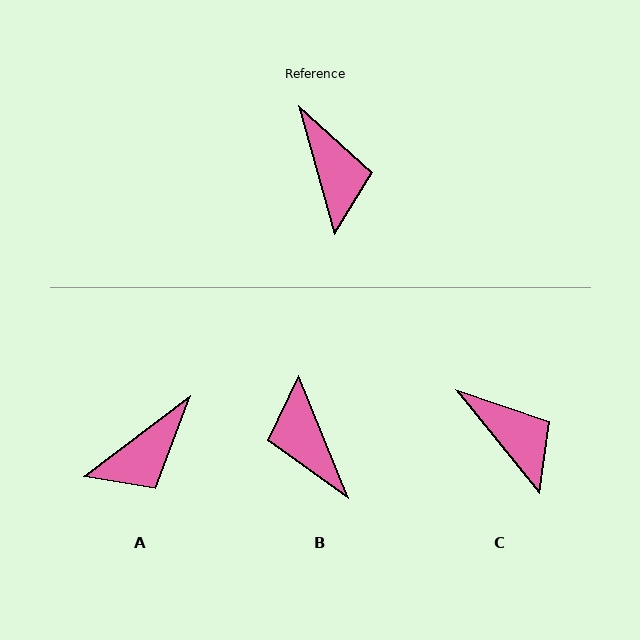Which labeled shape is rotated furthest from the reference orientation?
B, about 173 degrees away.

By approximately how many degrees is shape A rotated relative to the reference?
Approximately 69 degrees clockwise.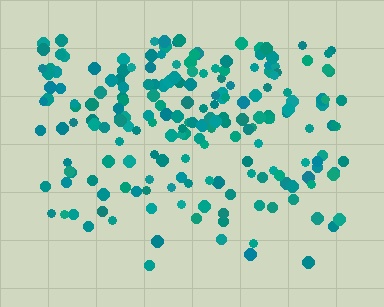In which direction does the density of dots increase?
From bottom to top, with the top side densest.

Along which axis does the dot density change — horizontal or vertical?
Vertical.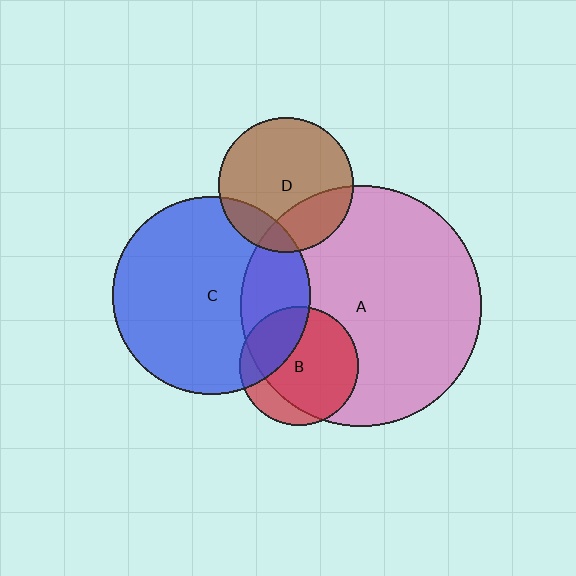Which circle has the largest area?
Circle A (pink).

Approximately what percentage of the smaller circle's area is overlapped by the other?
Approximately 25%.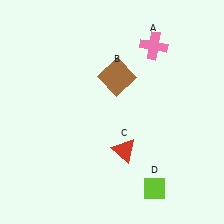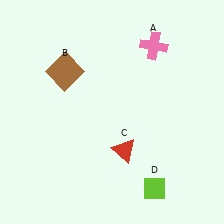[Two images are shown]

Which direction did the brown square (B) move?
The brown square (B) moved left.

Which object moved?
The brown square (B) moved left.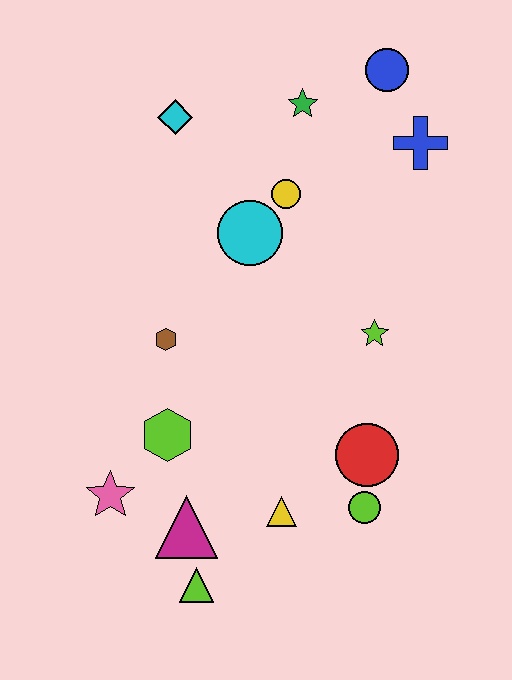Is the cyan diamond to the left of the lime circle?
Yes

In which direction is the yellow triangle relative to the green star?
The yellow triangle is below the green star.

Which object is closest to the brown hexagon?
The lime hexagon is closest to the brown hexagon.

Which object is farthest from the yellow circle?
The lime triangle is farthest from the yellow circle.